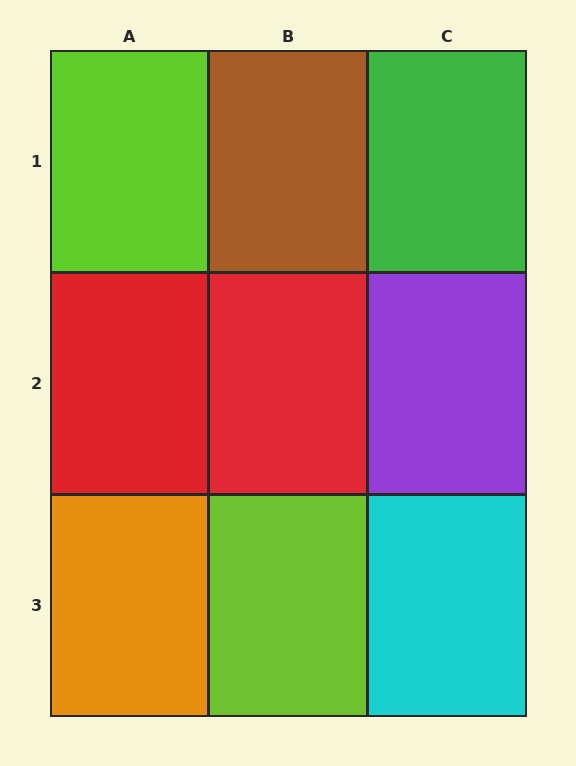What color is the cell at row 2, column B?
Red.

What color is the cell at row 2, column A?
Red.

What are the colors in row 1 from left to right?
Lime, brown, green.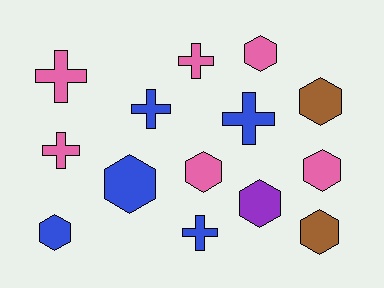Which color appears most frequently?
Pink, with 6 objects.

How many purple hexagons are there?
There is 1 purple hexagon.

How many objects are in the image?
There are 14 objects.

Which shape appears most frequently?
Hexagon, with 8 objects.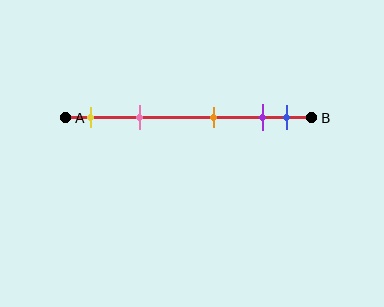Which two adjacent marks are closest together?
The purple and blue marks are the closest adjacent pair.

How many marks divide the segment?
There are 5 marks dividing the segment.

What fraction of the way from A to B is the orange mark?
The orange mark is approximately 60% (0.6) of the way from A to B.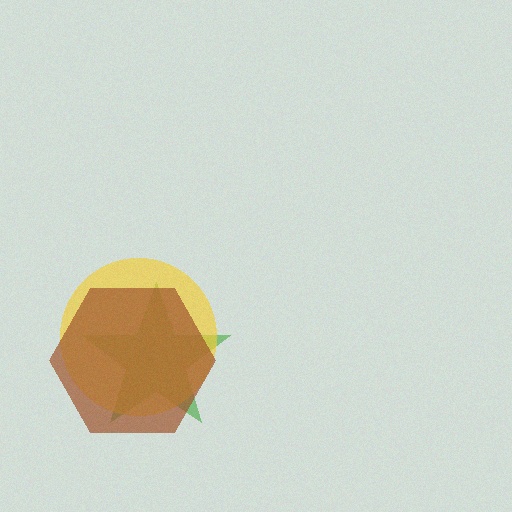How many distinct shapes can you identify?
There are 3 distinct shapes: a green star, a yellow circle, a brown hexagon.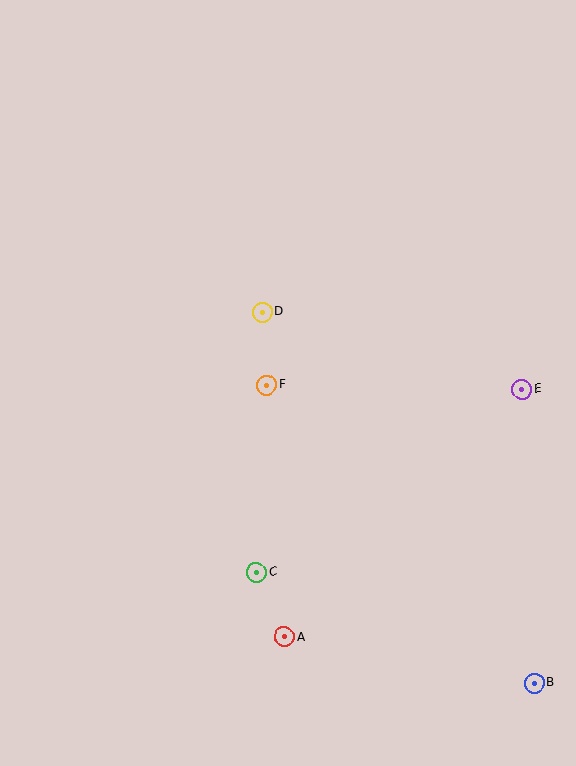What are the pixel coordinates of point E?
Point E is at (522, 389).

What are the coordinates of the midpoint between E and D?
The midpoint between E and D is at (392, 351).